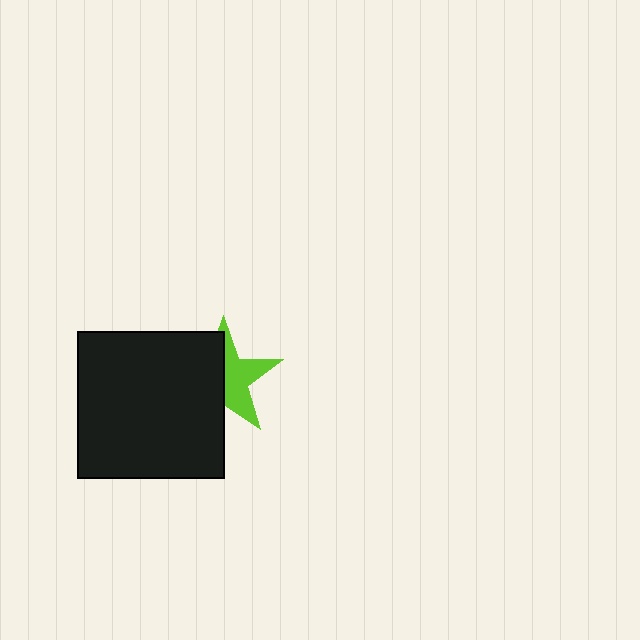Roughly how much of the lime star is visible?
About half of it is visible (roughly 48%).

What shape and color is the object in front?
The object in front is a black square.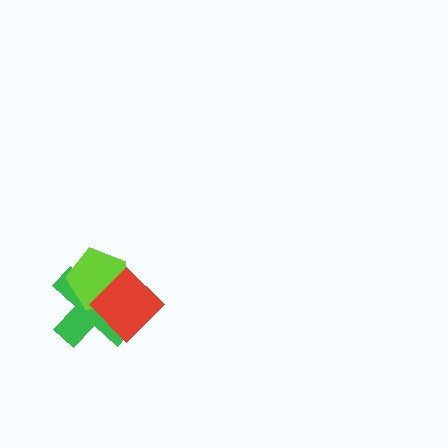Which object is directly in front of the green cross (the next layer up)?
The lime pentagon is directly in front of the green cross.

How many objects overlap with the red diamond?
2 objects overlap with the red diamond.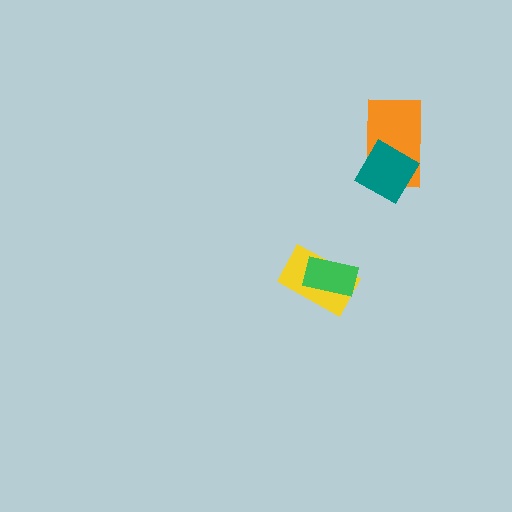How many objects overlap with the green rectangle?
1 object overlaps with the green rectangle.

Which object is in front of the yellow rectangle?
The green rectangle is in front of the yellow rectangle.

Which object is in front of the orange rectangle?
The teal diamond is in front of the orange rectangle.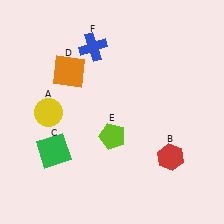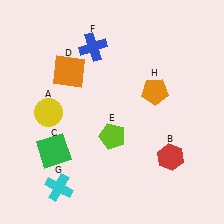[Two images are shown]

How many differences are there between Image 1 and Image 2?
There are 2 differences between the two images.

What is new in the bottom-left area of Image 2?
A cyan cross (G) was added in the bottom-left area of Image 2.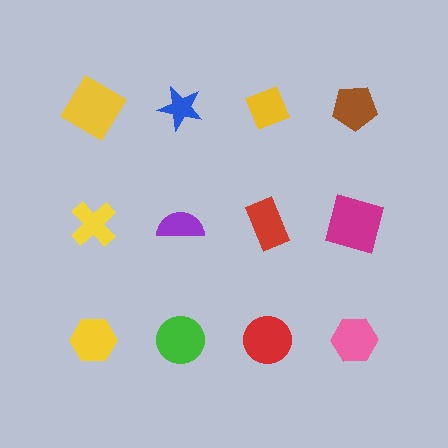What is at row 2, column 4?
A magenta square.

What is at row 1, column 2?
A blue star.